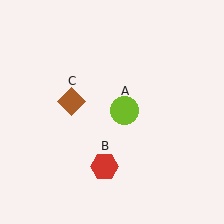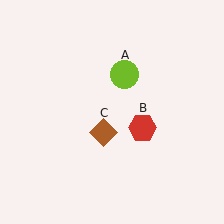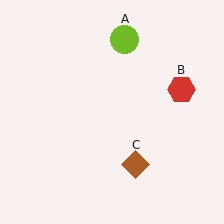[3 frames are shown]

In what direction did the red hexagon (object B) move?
The red hexagon (object B) moved up and to the right.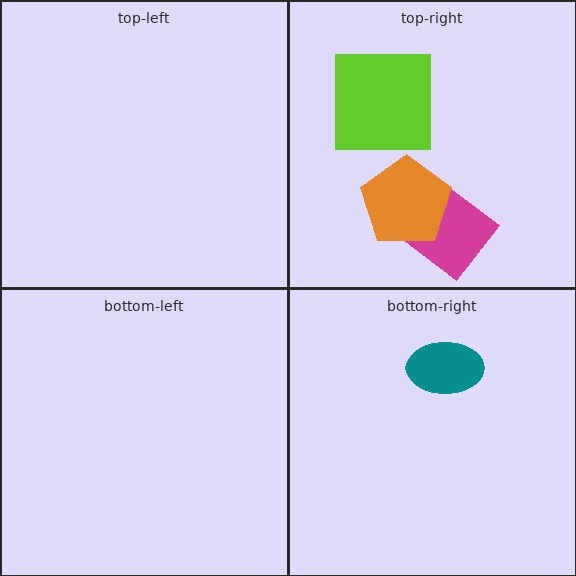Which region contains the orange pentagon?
The top-right region.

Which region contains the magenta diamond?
The top-right region.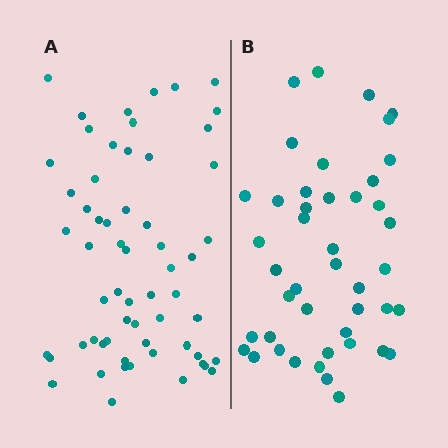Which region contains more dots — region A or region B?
Region A (the left region) has more dots.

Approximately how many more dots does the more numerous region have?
Region A has approximately 15 more dots than region B.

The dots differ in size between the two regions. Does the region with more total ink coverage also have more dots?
No. Region B has more total ink coverage because its dots are larger, but region A actually contains more individual dots. Total area can be misleading — the number of items is what matters here.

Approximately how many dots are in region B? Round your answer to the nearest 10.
About 40 dots. (The exact count is 44, which rounds to 40.)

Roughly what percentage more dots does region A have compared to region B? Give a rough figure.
About 35% more.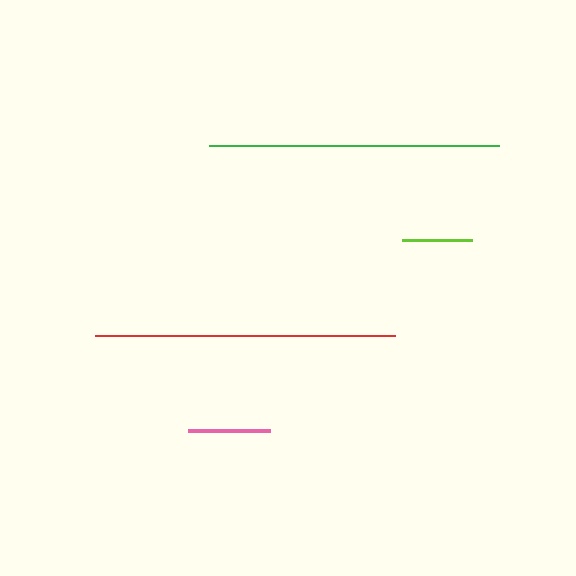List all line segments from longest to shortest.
From longest to shortest: red, green, pink, lime.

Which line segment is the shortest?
The lime line is the shortest at approximately 69 pixels.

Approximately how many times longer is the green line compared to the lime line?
The green line is approximately 4.2 times the length of the lime line.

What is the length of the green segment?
The green segment is approximately 290 pixels long.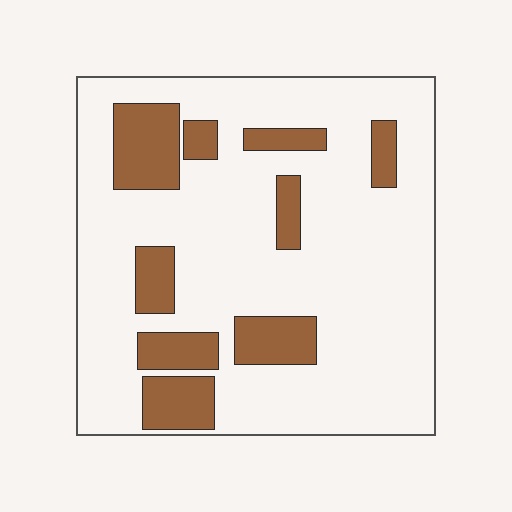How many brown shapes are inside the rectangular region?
9.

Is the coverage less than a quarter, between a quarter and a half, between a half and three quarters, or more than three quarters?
Less than a quarter.